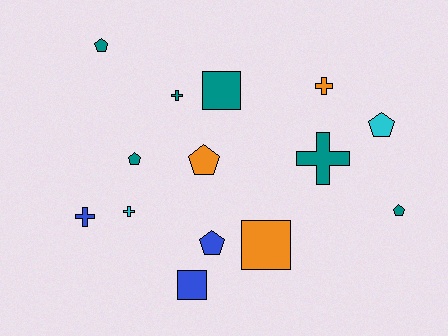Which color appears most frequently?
Teal, with 6 objects.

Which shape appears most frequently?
Pentagon, with 6 objects.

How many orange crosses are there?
There is 1 orange cross.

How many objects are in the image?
There are 14 objects.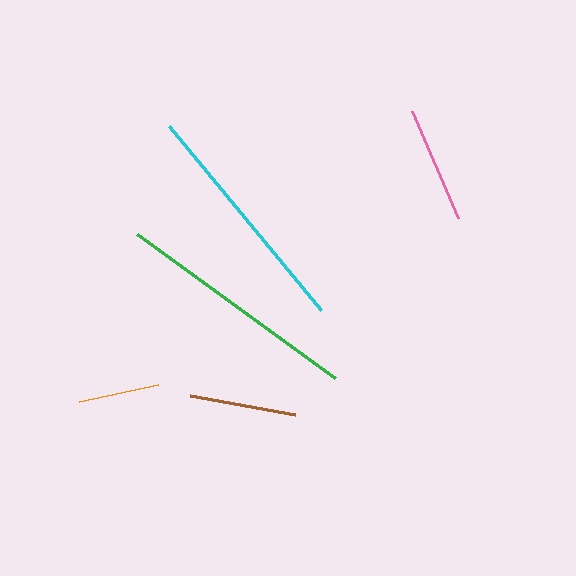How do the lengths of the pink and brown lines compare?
The pink and brown lines are approximately the same length.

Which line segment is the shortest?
The orange line is the shortest at approximately 81 pixels.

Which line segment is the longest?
The green line is the longest at approximately 244 pixels.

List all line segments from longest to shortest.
From longest to shortest: green, cyan, pink, brown, orange.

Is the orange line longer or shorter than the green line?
The green line is longer than the orange line.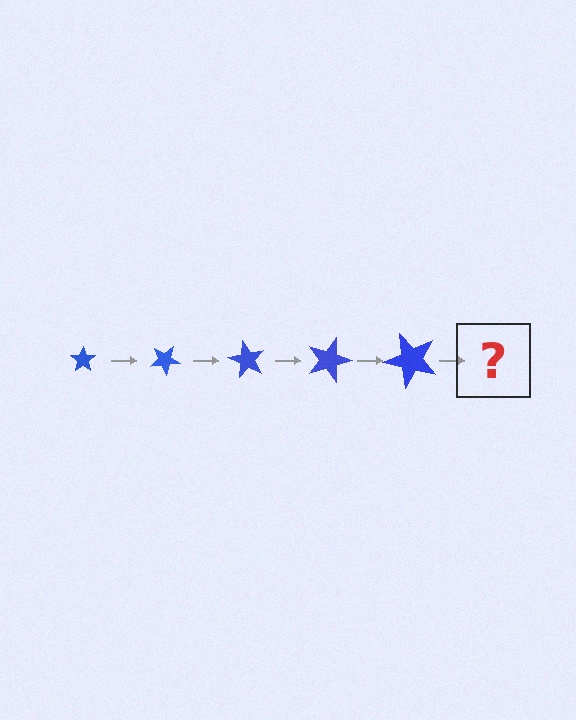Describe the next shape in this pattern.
It should be a star, larger than the previous one and rotated 150 degrees from the start.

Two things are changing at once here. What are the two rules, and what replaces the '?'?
The two rules are that the star grows larger each step and it rotates 30 degrees each step. The '?' should be a star, larger than the previous one and rotated 150 degrees from the start.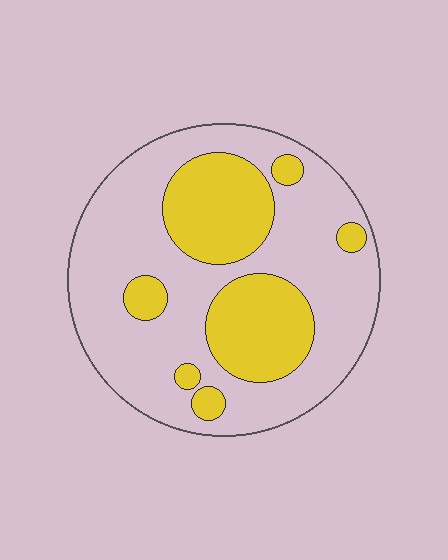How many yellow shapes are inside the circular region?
7.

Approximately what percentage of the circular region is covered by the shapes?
Approximately 30%.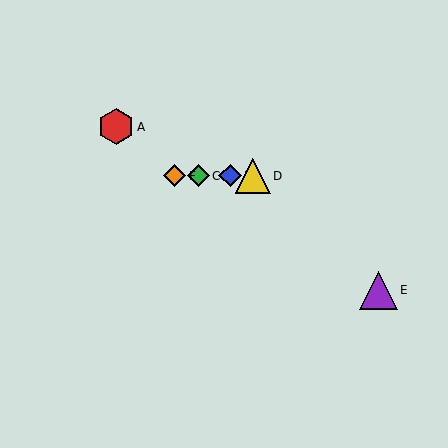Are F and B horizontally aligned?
Yes, both are at y≈176.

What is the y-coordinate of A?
Object A is at y≈127.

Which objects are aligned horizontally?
Objects B, C, D, F are aligned horizontally.